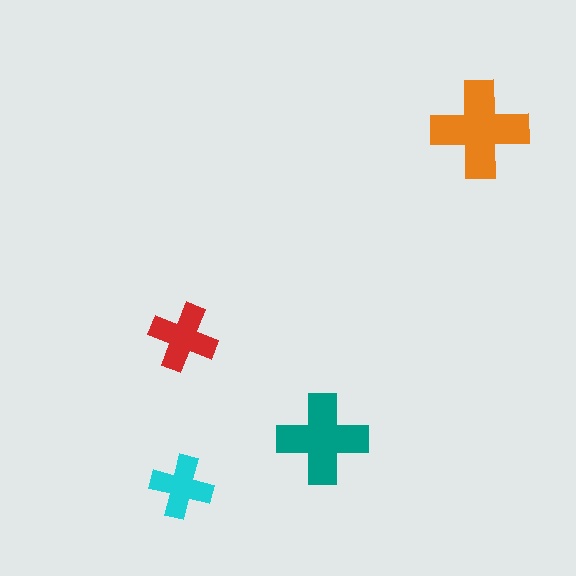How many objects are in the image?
There are 4 objects in the image.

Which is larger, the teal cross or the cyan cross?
The teal one.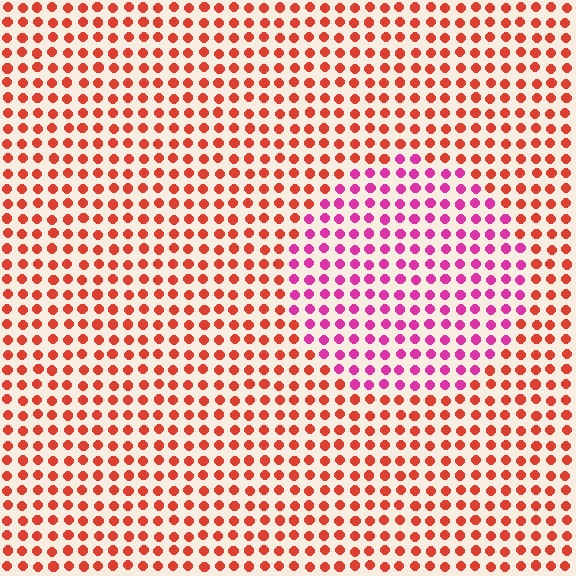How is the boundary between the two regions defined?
The boundary is defined purely by a slight shift in hue (about 47 degrees). Spacing, size, and orientation are identical on both sides.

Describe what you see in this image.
The image is filled with small red elements in a uniform arrangement. A circle-shaped region is visible where the elements are tinted to a slightly different hue, forming a subtle color boundary.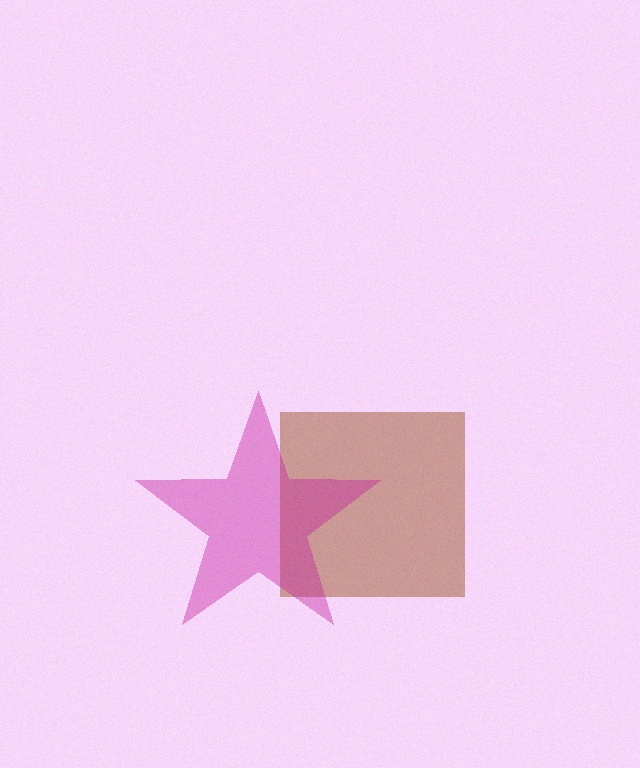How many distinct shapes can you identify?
There are 2 distinct shapes: a brown square, a magenta star.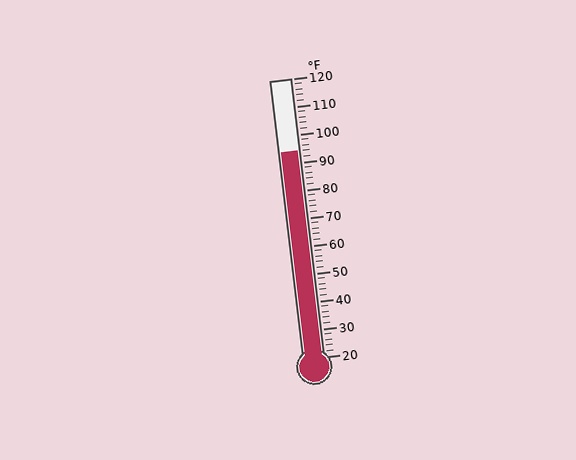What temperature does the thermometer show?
The thermometer shows approximately 94°F.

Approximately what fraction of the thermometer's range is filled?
The thermometer is filled to approximately 75% of its range.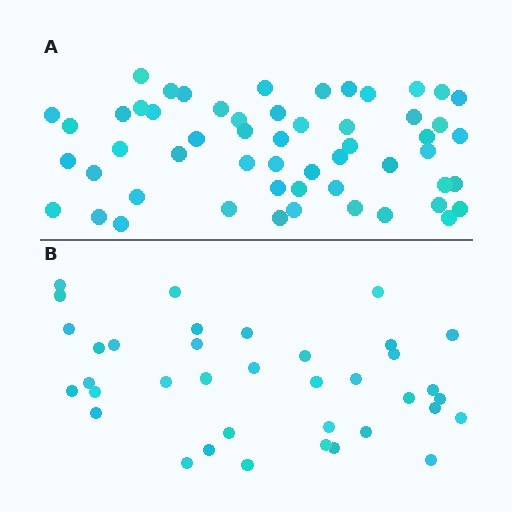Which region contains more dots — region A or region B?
Region A (the top region) has more dots.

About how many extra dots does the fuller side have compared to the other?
Region A has approximately 20 more dots than region B.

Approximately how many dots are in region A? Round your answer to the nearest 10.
About 60 dots. (The exact count is 55, which rounds to 60.)